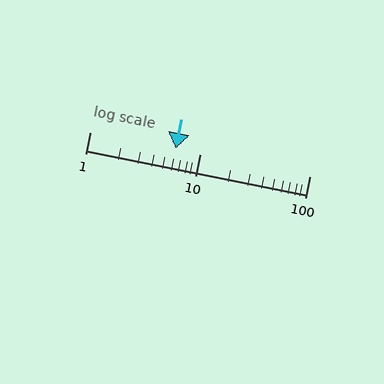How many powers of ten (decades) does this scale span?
The scale spans 2 decades, from 1 to 100.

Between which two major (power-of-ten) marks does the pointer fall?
The pointer is between 1 and 10.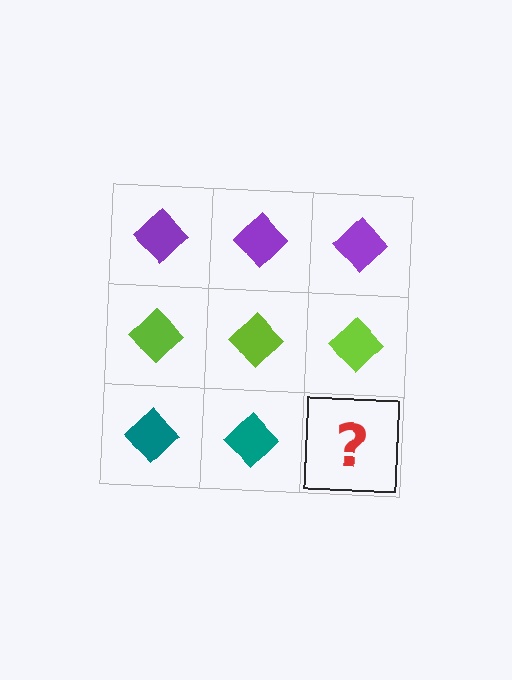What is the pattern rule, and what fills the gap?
The rule is that each row has a consistent color. The gap should be filled with a teal diamond.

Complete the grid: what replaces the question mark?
The question mark should be replaced with a teal diamond.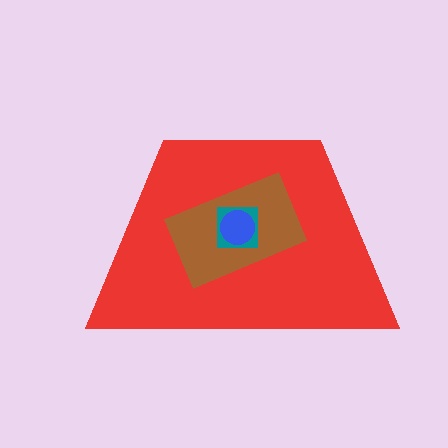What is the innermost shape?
The blue circle.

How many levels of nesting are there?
4.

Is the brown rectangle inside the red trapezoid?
Yes.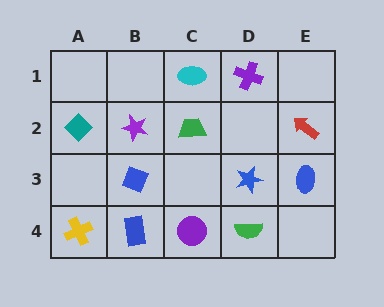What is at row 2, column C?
A green trapezoid.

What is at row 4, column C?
A purple circle.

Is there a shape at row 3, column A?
No, that cell is empty.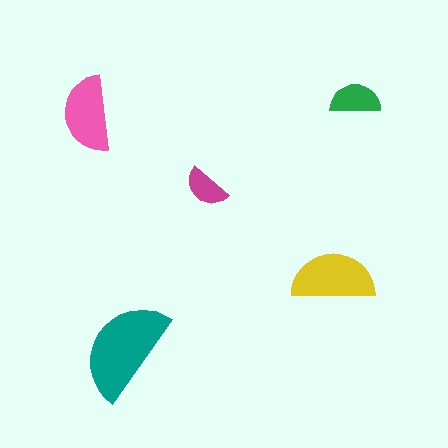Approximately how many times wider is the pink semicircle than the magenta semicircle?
About 1.5 times wider.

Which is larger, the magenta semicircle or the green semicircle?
The green one.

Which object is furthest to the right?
The green semicircle is rightmost.